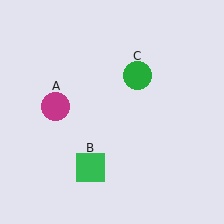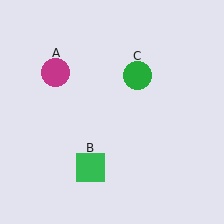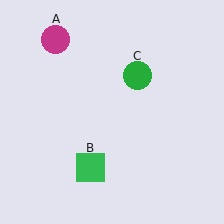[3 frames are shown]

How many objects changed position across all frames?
1 object changed position: magenta circle (object A).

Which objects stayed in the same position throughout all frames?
Green square (object B) and green circle (object C) remained stationary.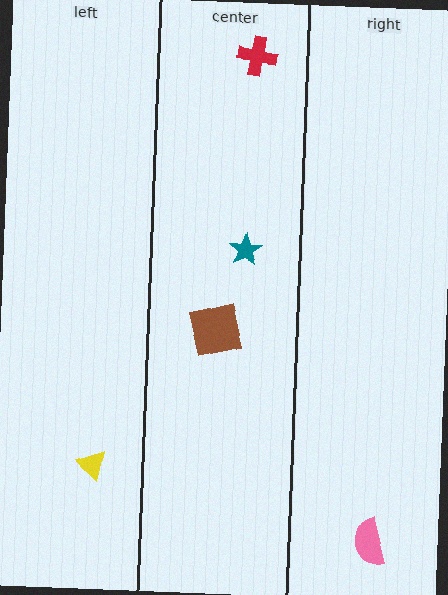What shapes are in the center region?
The red cross, the brown square, the teal star.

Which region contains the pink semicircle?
The right region.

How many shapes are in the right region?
1.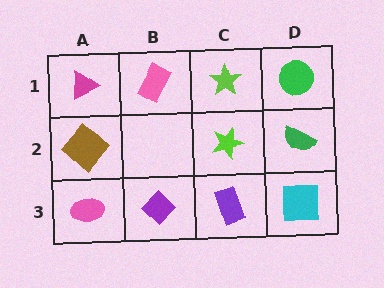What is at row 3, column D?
A cyan square.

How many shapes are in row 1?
4 shapes.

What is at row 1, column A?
A magenta triangle.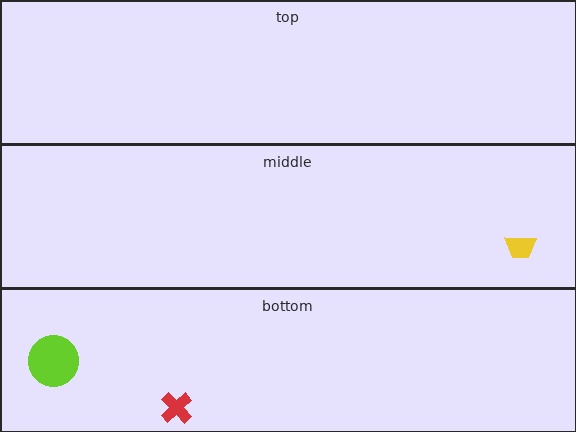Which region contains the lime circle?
The bottom region.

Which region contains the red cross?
The bottom region.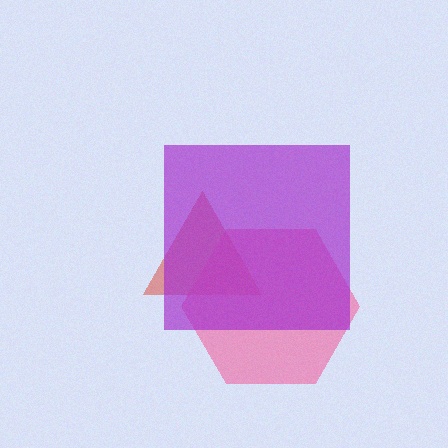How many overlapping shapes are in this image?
There are 3 overlapping shapes in the image.